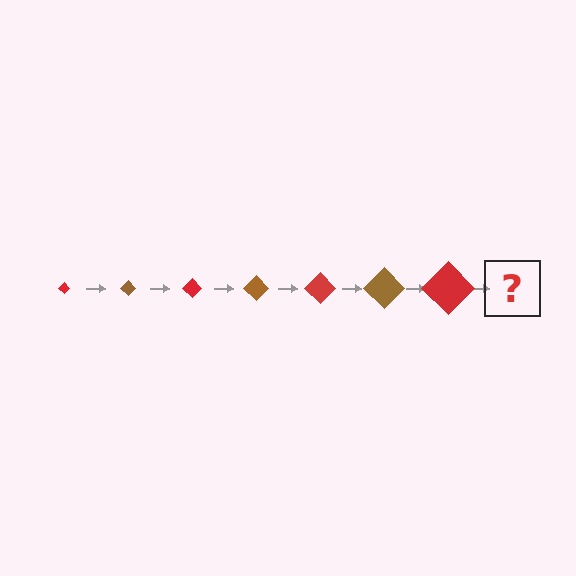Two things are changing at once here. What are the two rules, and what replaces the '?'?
The two rules are that the diamond grows larger each step and the color cycles through red and brown. The '?' should be a brown diamond, larger than the previous one.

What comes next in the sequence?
The next element should be a brown diamond, larger than the previous one.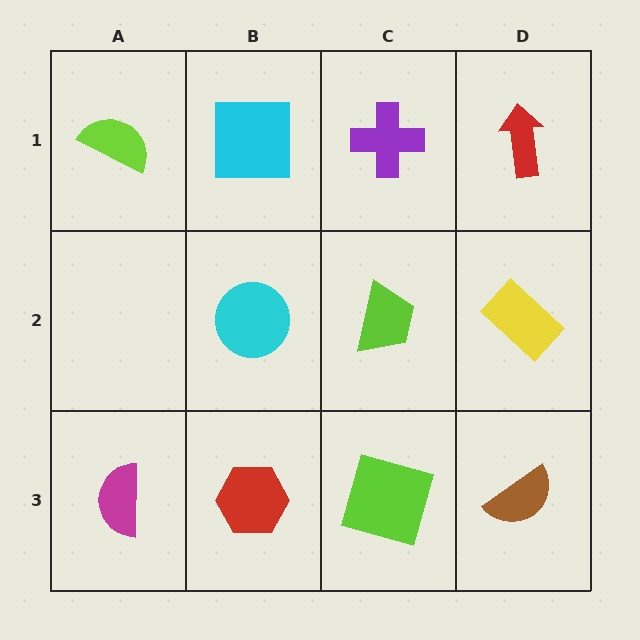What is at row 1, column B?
A cyan square.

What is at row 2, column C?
A lime trapezoid.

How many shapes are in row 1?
4 shapes.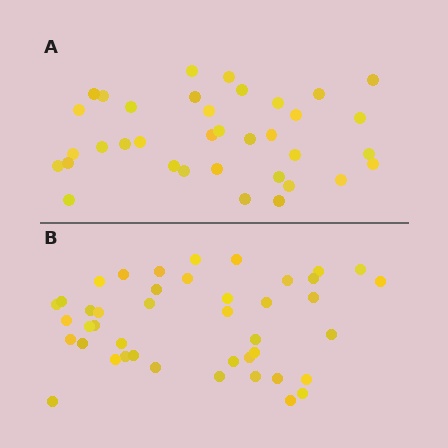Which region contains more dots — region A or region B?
Region B (the bottom region) has more dots.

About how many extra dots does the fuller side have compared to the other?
Region B has roughly 8 or so more dots than region A.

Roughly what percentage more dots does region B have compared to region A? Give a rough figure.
About 20% more.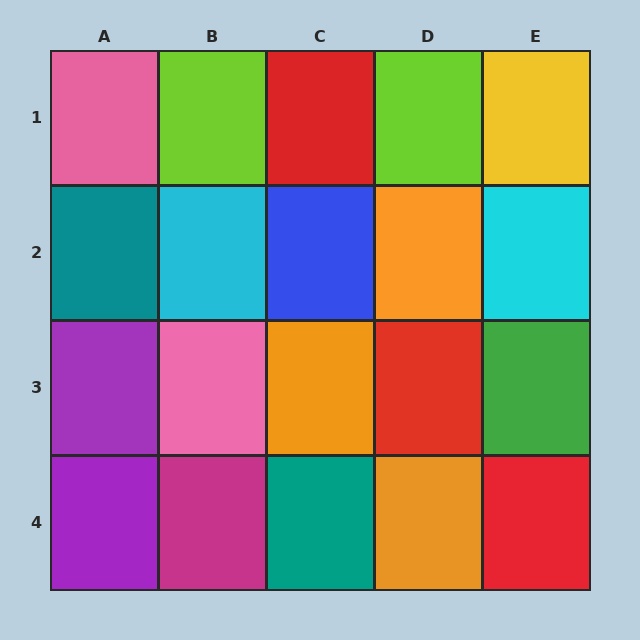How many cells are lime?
2 cells are lime.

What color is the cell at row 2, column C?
Blue.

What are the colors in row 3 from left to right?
Purple, pink, orange, red, green.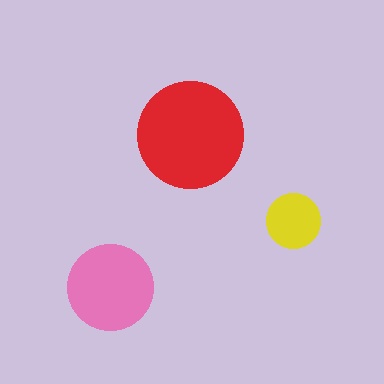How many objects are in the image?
There are 3 objects in the image.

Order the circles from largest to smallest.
the red one, the pink one, the yellow one.